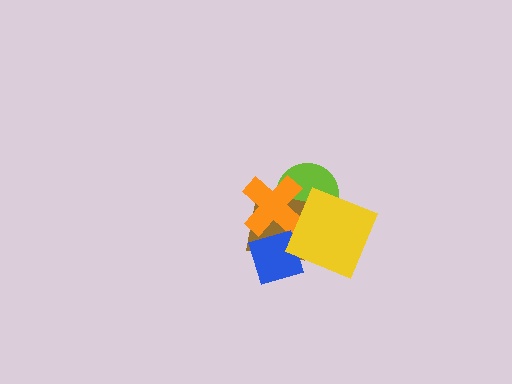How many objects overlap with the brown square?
4 objects overlap with the brown square.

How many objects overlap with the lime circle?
3 objects overlap with the lime circle.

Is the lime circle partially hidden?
Yes, it is partially covered by another shape.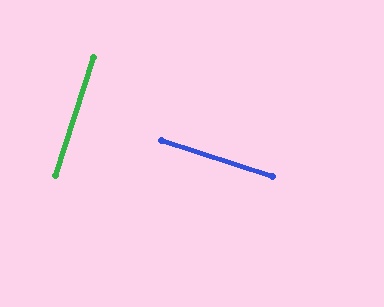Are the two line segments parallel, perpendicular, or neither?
Perpendicular — they meet at approximately 90°.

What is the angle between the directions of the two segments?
Approximately 90 degrees.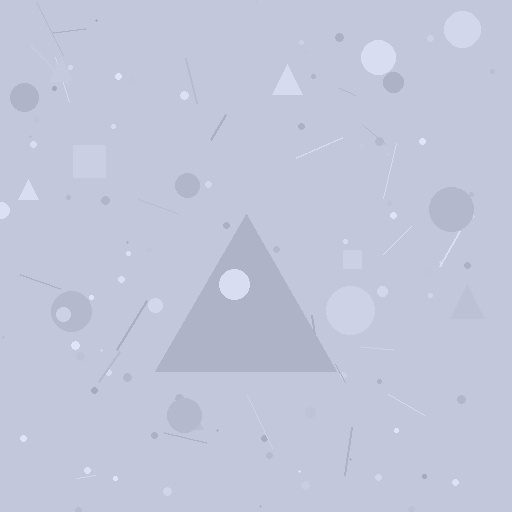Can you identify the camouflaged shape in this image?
The camouflaged shape is a triangle.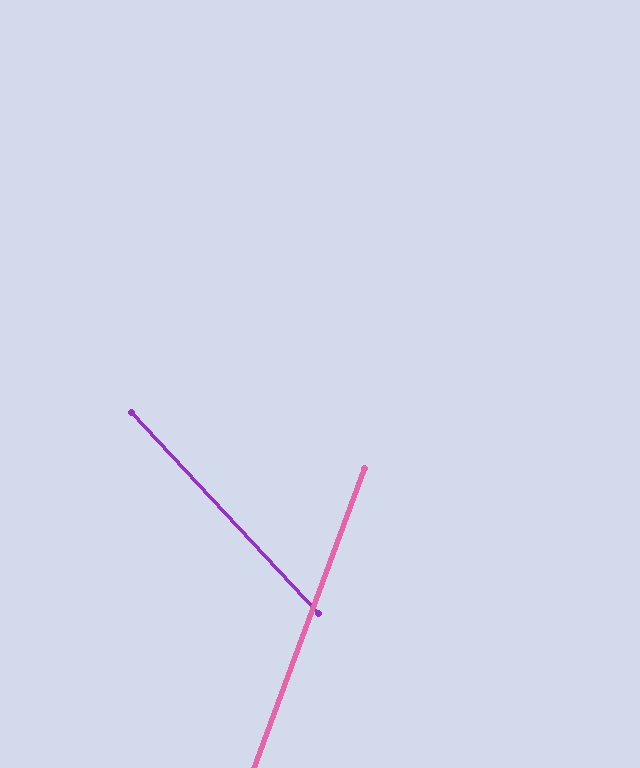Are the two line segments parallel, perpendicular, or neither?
Neither parallel nor perpendicular — they differ by about 63°.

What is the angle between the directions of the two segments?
Approximately 63 degrees.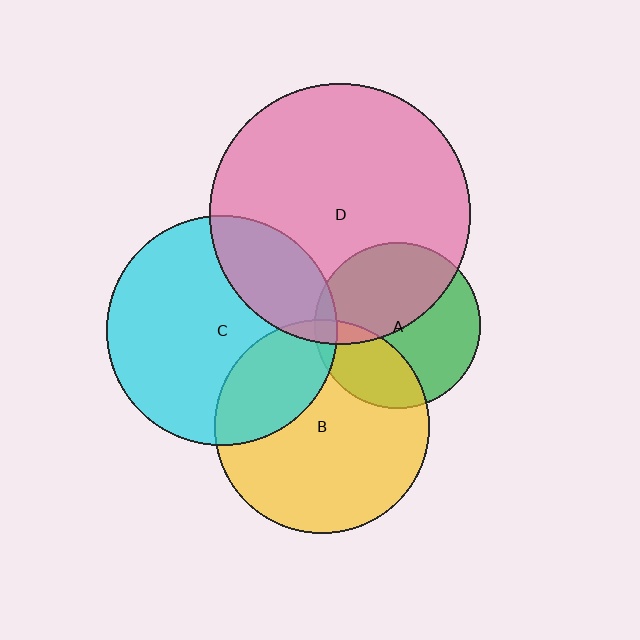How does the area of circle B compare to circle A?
Approximately 1.7 times.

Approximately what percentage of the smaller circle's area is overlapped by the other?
Approximately 30%.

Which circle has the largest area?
Circle D (pink).